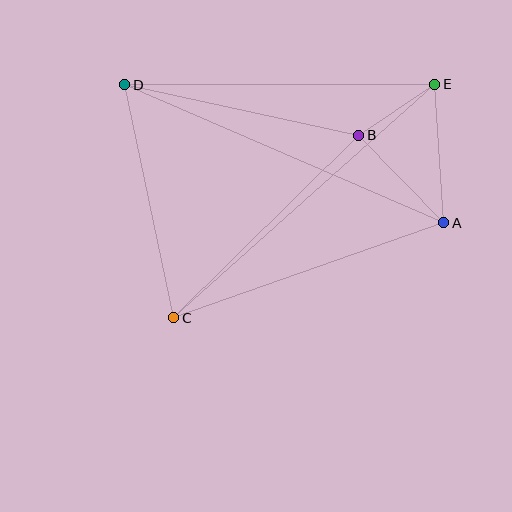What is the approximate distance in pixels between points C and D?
The distance between C and D is approximately 238 pixels.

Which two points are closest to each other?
Points B and E are closest to each other.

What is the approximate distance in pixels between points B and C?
The distance between B and C is approximately 260 pixels.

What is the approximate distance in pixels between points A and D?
The distance between A and D is approximately 348 pixels.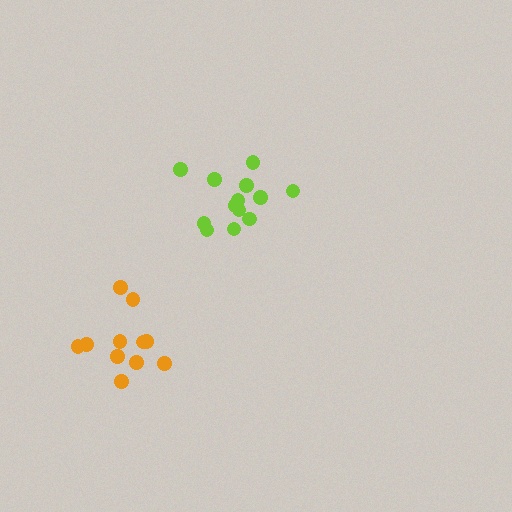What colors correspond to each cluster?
The clusters are colored: orange, lime.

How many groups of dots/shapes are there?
There are 2 groups.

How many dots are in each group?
Group 1: 11 dots, Group 2: 13 dots (24 total).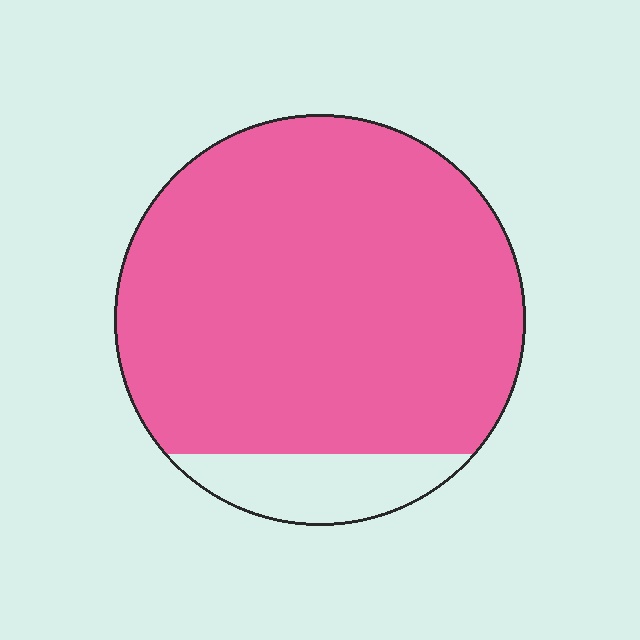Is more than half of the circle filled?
Yes.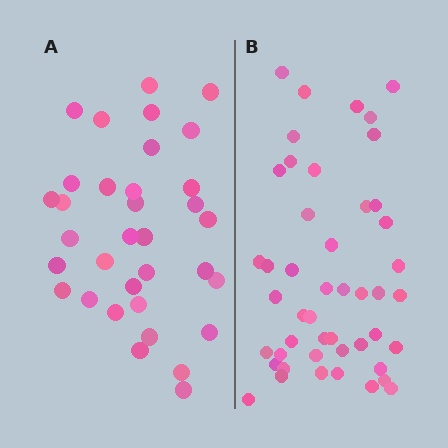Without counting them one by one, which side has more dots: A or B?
Region B (the right region) has more dots.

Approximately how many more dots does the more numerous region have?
Region B has approximately 15 more dots than region A.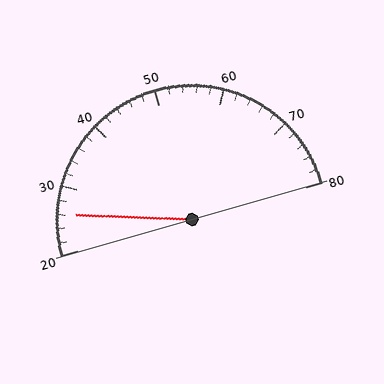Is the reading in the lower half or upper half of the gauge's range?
The reading is in the lower half of the range (20 to 80).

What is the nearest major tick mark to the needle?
The nearest major tick mark is 30.